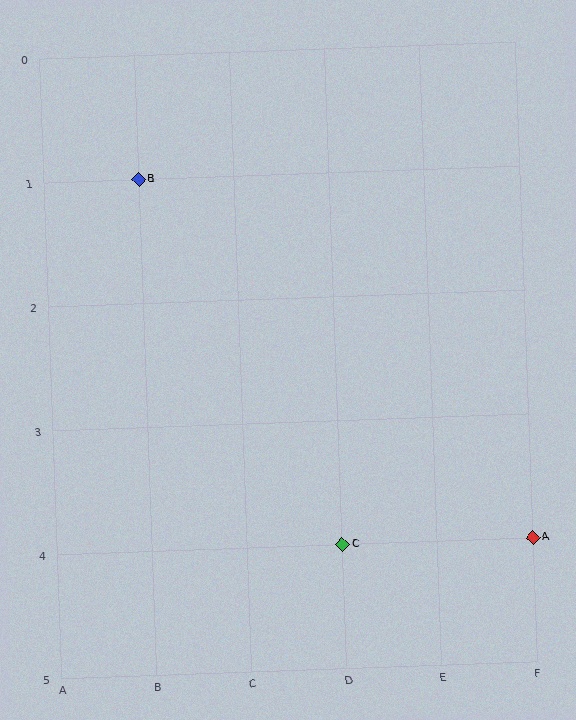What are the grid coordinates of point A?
Point A is at grid coordinates (F, 4).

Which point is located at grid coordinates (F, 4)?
Point A is at (F, 4).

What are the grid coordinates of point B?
Point B is at grid coordinates (B, 1).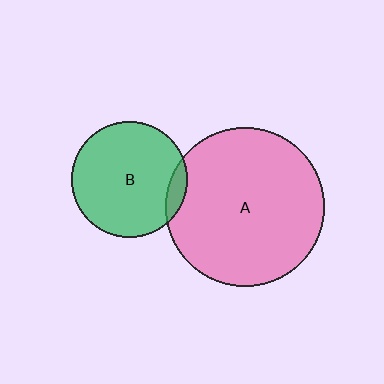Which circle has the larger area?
Circle A (pink).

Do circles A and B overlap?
Yes.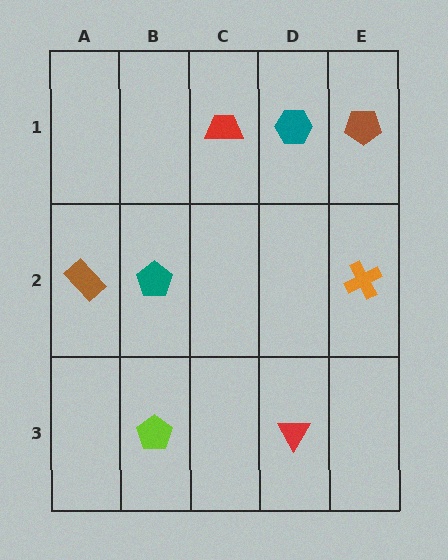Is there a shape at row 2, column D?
No, that cell is empty.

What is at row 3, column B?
A lime pentagon.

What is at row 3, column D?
A red triangle.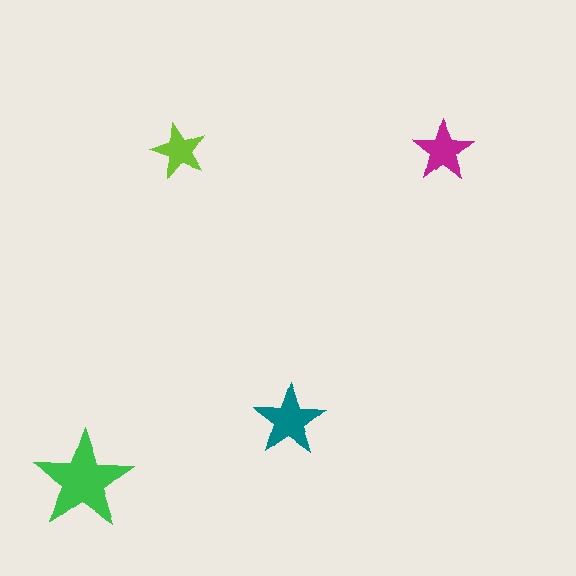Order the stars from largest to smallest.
the green one, the teal one, the magenta one, the lime one.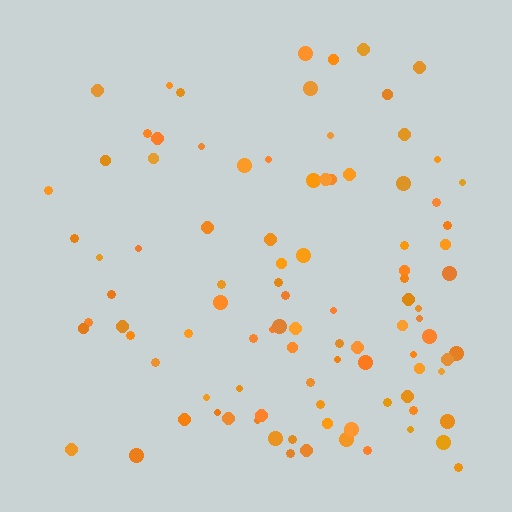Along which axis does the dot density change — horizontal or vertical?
Horizontal.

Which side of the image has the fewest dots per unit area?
The left.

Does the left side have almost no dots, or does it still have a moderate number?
Still a moderate number, just noticeably fewer than the right.